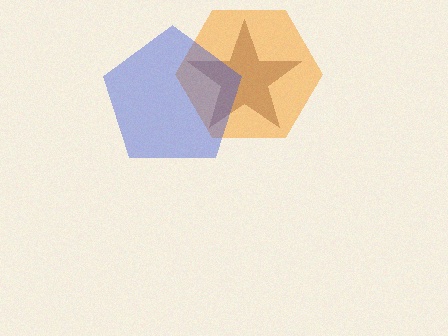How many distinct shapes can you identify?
There are 3 distinct shapes: an orange hexagon, a brown star, a blue pentagon.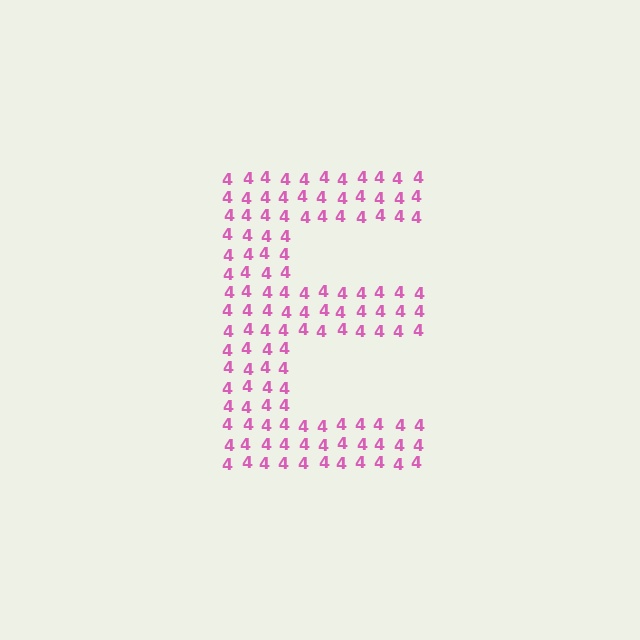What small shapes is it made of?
It is made of small digit 4's.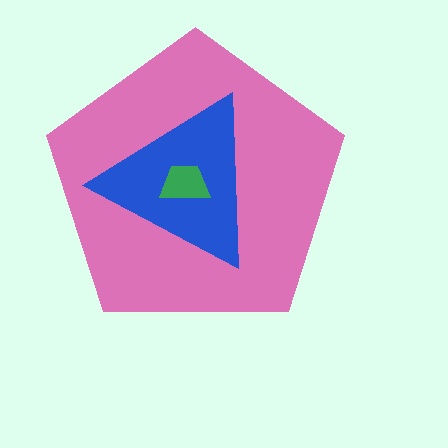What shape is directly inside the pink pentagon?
The blue triangle.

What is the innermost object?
The green trapezoid.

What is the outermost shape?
The pink pentagon.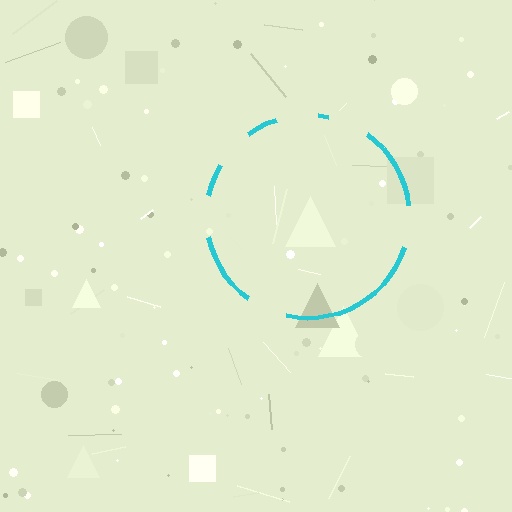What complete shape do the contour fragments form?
The contour fragments form a circle.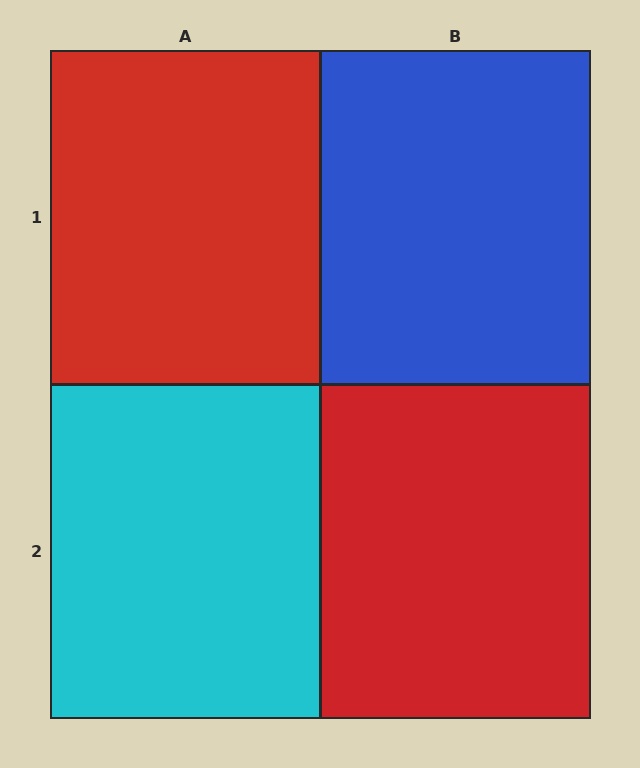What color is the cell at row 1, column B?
Blue.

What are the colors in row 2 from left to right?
Cyan, red.